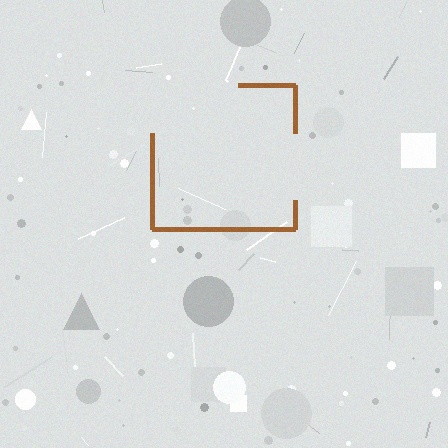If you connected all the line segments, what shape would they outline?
They would outline a square.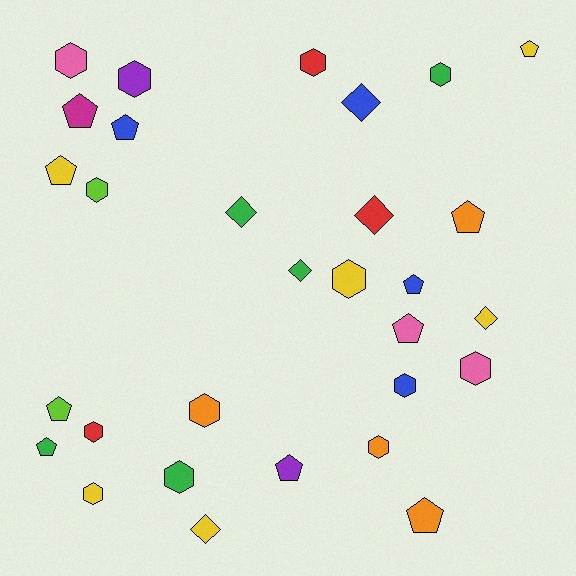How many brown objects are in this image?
There are no brown objects.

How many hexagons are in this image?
There are 13 hexagons.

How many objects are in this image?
There are 30 objects.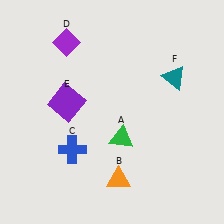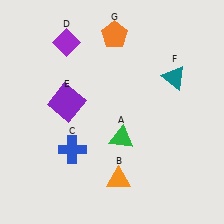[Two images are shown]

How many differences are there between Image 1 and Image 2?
There is 1 difference between the two images.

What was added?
An orange pentagon (G) was added in Image 2.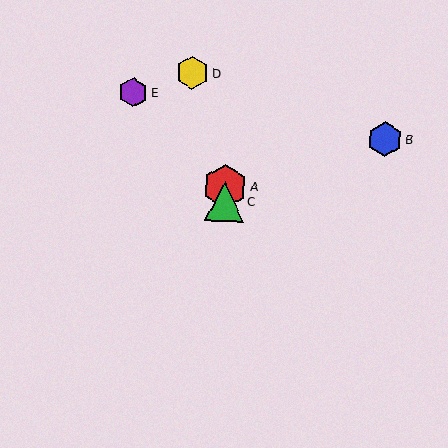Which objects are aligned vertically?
Objects A, C are aligned vertically.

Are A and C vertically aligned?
Yes, both are at x≈225.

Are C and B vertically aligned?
No, C is at x≈225 and B is at x≈385.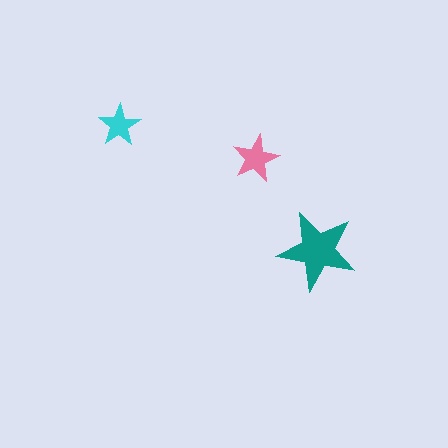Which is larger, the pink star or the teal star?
The teal one.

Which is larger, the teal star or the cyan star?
The teal one.